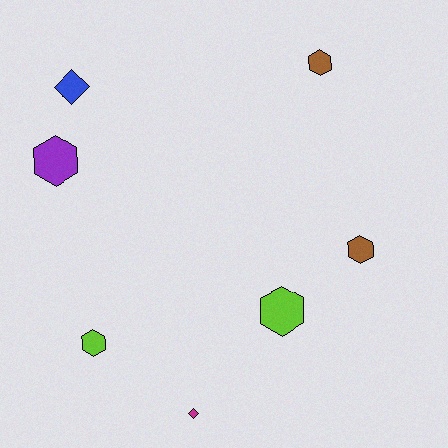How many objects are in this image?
There are 7 objects.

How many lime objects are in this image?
There are 2 lime objects.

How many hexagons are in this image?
There are 5 hexagons.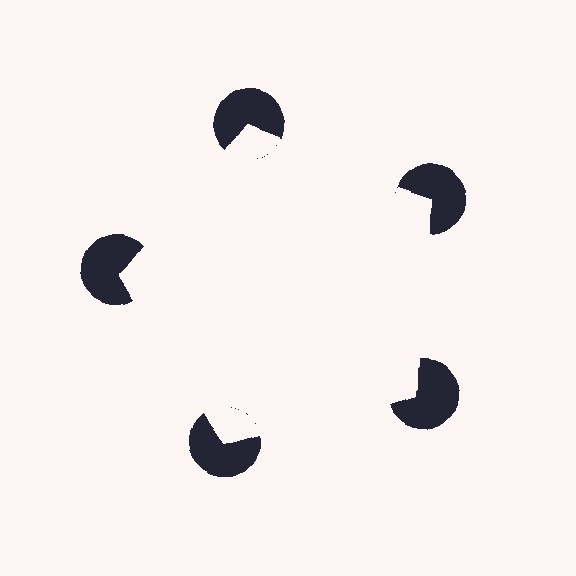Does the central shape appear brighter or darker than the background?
It typically appears slightly brighter than the background, even though no actual brightness change is drawn.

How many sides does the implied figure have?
5 sides.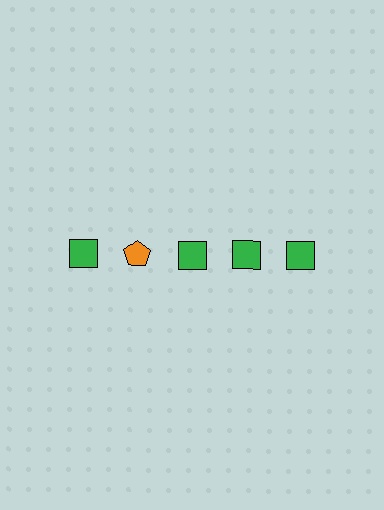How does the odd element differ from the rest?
It differs in both color (orange instead of green) and shape (pentagon instead of square).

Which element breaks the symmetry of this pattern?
The orange pentagon in the top row, second from left column breaks the symmetry. All other shapes are green squares.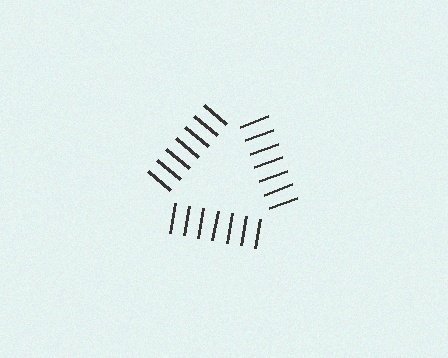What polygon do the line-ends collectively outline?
An illusory triangle — the line segments terminate on its edges but no continuous stroke is drawn.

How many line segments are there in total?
21 — 7 along each of the 3 edges.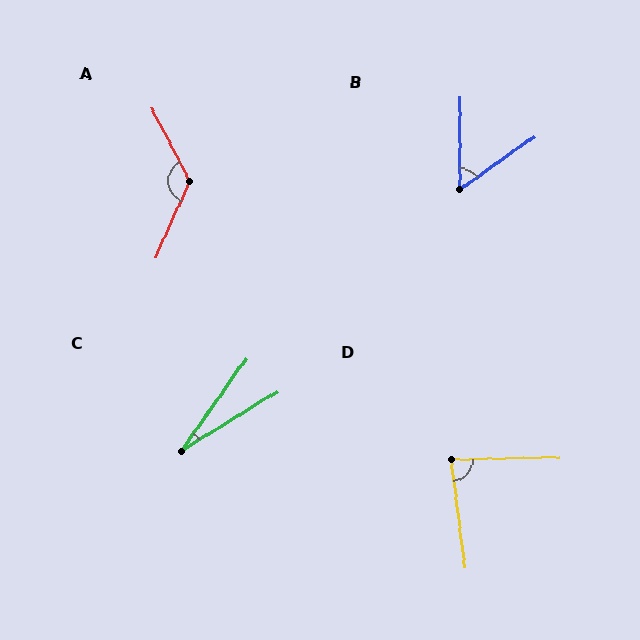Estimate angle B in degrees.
Approximately 55 degrees.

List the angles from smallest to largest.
C (23°), B (55°), D (84°), A (129°).